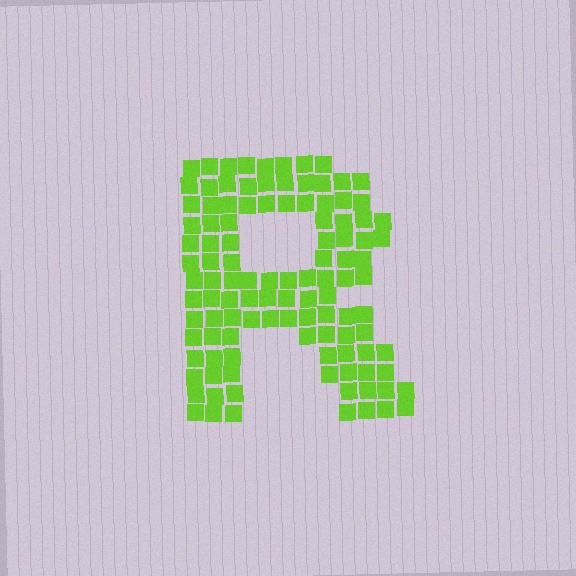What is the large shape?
The large shape is the letter R.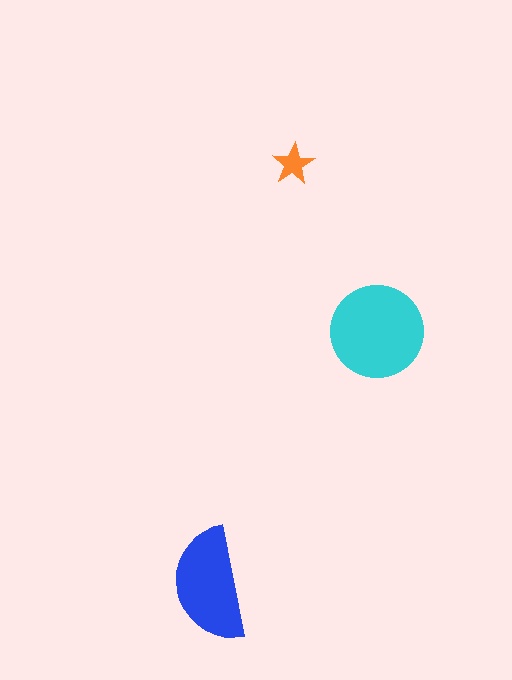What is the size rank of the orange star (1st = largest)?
3rd.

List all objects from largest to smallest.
The cyan circle, the blue semicircle, the orange star.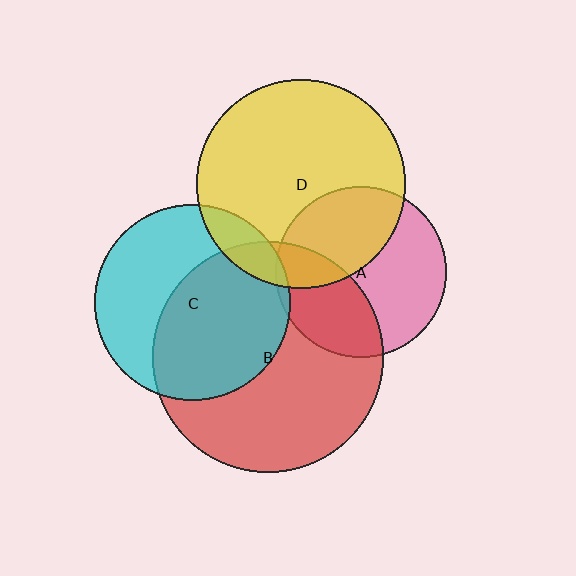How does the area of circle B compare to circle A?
Approximately 1.8 times.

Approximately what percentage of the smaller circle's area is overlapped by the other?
Approximately 5%.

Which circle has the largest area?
Circle B (red).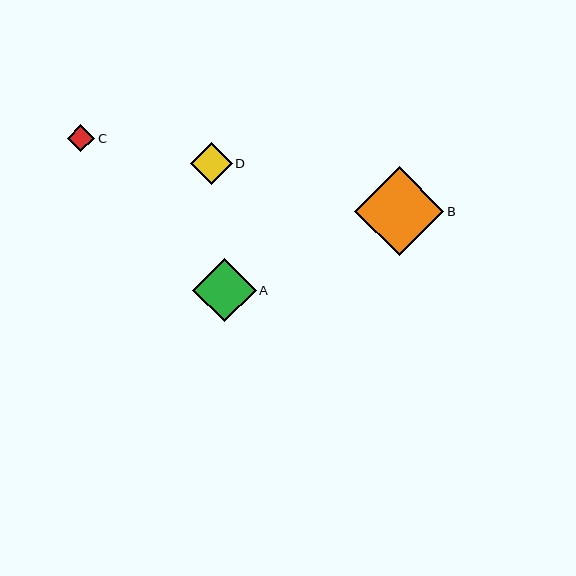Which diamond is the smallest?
Diamond C is the smallest with a size of approximately 27 pixels.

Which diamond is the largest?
Diamond B is the largest with a size of approximately 89 pixels.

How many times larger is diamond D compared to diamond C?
Diamond D is approximately 1.5 times the size of diamond C.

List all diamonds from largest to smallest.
From largest to smallest: B, A, D, C.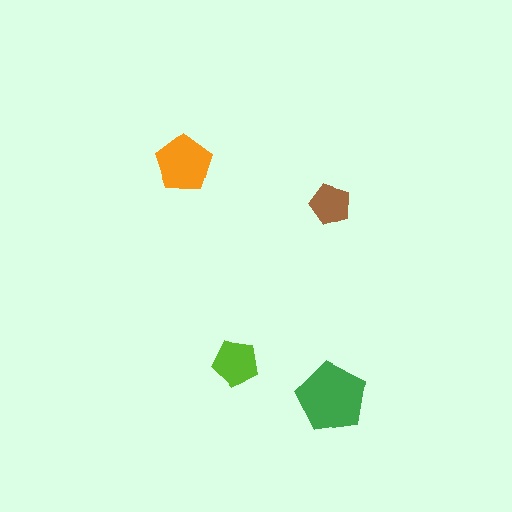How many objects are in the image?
There are 4 objects in the image.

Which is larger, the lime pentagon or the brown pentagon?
The lime one.